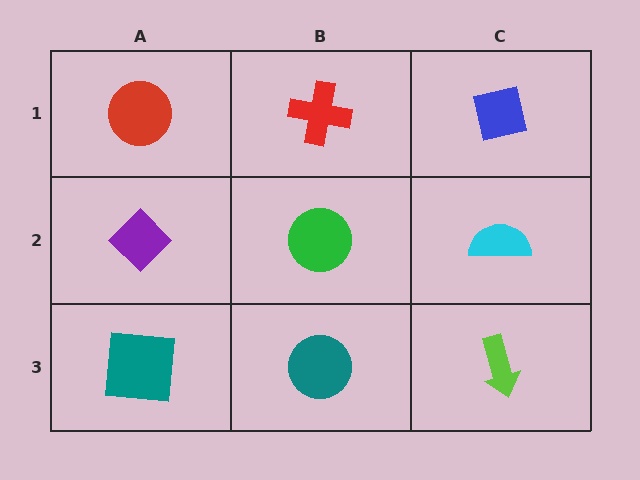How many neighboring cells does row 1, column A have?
2.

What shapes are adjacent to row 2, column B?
A red cross (row 1, column B), a teal circle (row 3, column B), a purple diamond (row 2, column A), a cyan semicircle (row 2, column C).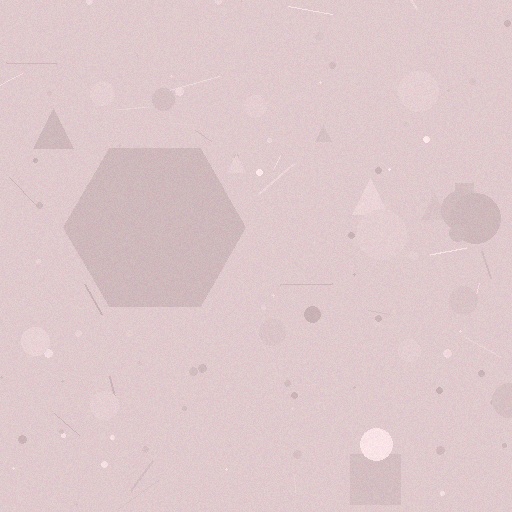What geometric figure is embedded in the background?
A hexagon is embedded in the background.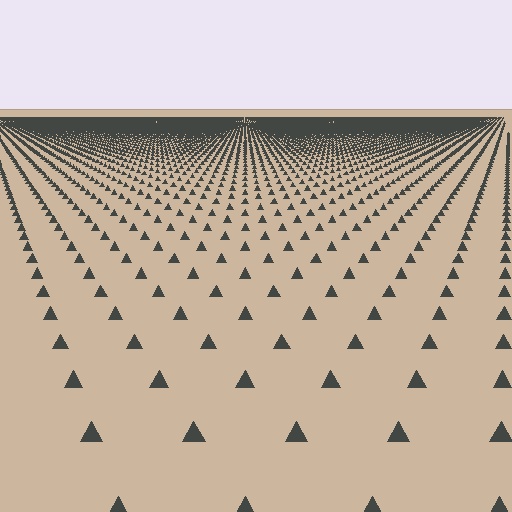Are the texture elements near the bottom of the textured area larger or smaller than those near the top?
Larger. Near the bottom, elements are closer to the viewer and appear at a bigger on-screen size.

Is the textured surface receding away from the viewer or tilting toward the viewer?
The surface is receding away from the viewer. Texture elements get smaller and denser toward the top.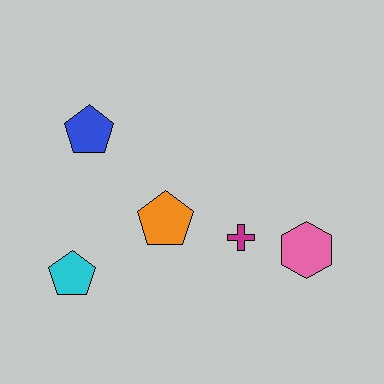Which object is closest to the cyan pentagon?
The orange pentagon is closest to the cyan pentagon.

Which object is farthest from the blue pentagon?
The pink hexagon is farthest from the blue pentagon.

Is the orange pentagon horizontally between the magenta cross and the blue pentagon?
Yes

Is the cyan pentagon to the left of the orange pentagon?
Yes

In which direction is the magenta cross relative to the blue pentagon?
The magenta cross is to the right of the blue pentagon.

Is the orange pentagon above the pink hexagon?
Yes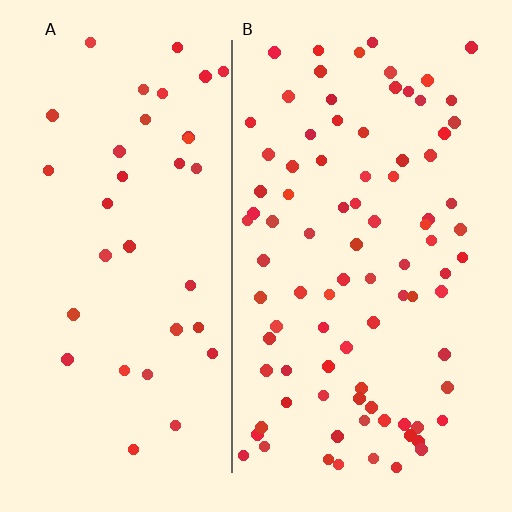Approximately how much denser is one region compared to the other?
Approximately 2.4× — region B over region A.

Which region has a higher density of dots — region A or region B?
B (the right).